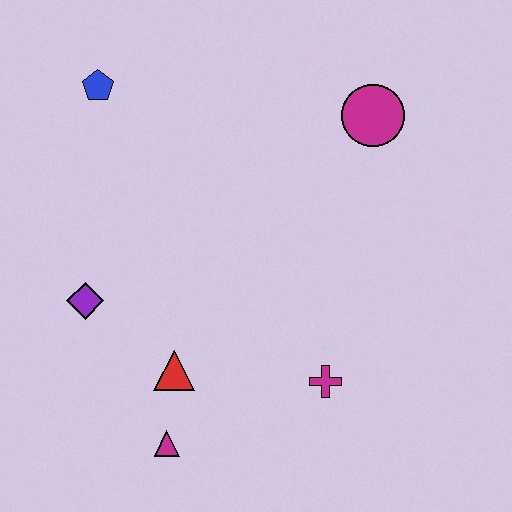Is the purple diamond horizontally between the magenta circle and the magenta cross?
No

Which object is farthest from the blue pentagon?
The magenta cross is farthest from the blue pentagon.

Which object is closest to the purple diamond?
The red triangle is closest to the purple diamond.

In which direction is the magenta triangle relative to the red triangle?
The magenta triangle is below the red triangle.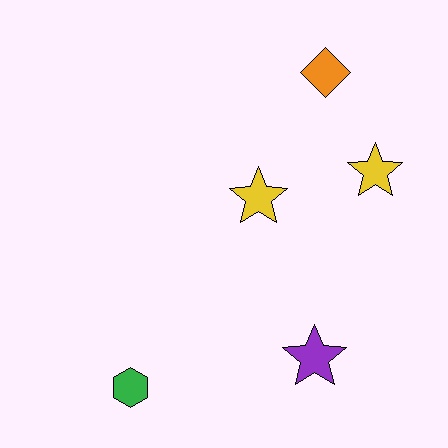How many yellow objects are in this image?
There are 2 yellow objects.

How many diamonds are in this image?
There is 1 diamond.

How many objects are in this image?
There are 5 objects.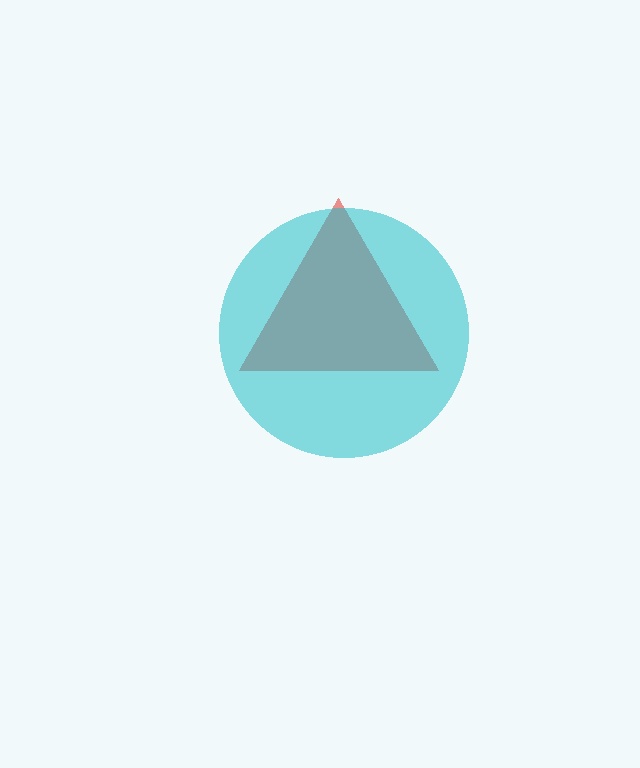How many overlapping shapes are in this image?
There are 2 overlapping shapes in the image.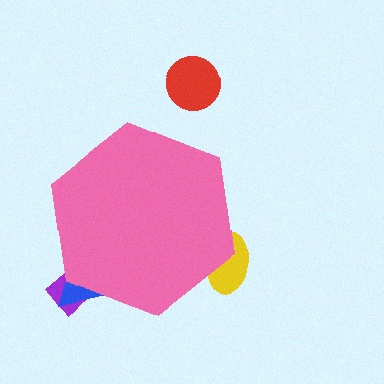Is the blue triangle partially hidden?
Yes, the blue triangle is partially hidden behind the pink hexagon.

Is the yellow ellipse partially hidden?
Yes, the yellow ellipse is partially hidden behind the pink hexagon.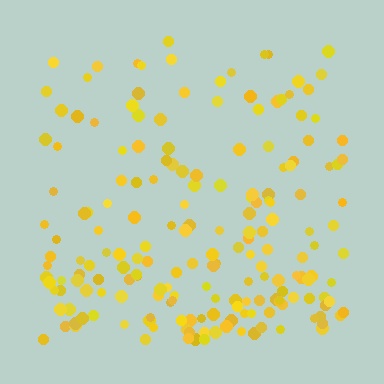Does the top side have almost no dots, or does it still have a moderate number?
Still a moderate number, just noticeably fewer than the bottom.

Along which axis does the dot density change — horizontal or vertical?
Vertical.